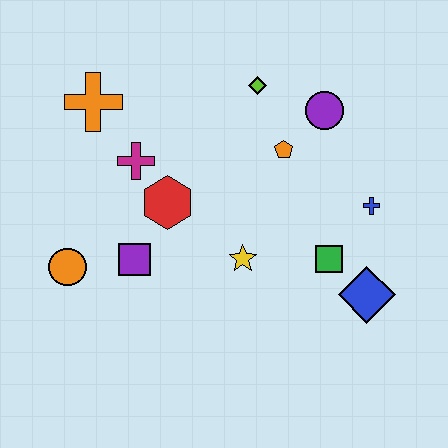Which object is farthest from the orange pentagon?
The orange circle is farthest from the orange pentagon.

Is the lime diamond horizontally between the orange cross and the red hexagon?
No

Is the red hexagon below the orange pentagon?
Yes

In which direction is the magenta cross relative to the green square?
The magenta cross is to the left of the green square.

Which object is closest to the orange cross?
The magenta cross is closest to the orange cross.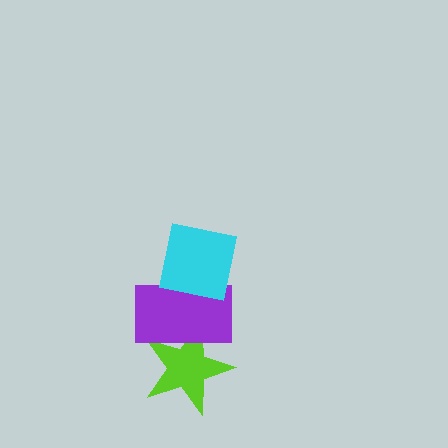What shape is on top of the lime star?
The purple rectangle is on top of the lime star.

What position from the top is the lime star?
The lime star is 3rd from the top.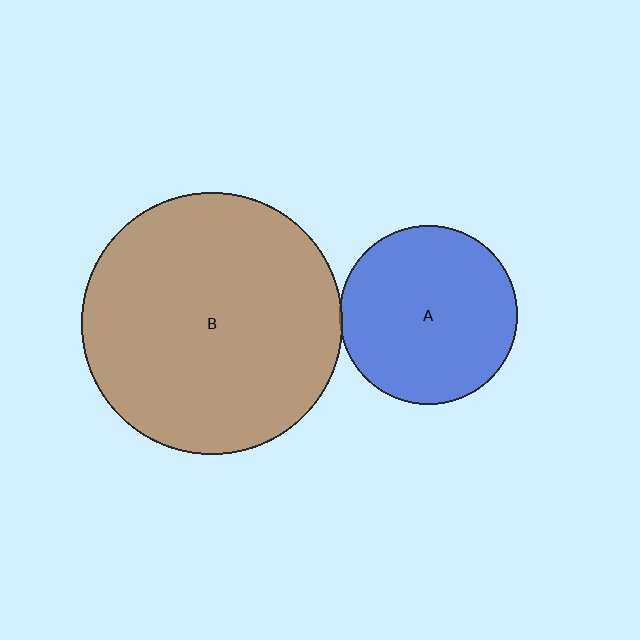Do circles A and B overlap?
Yes.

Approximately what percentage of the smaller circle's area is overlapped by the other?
Approximately 5%.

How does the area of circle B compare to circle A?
Approximately 2.2 times.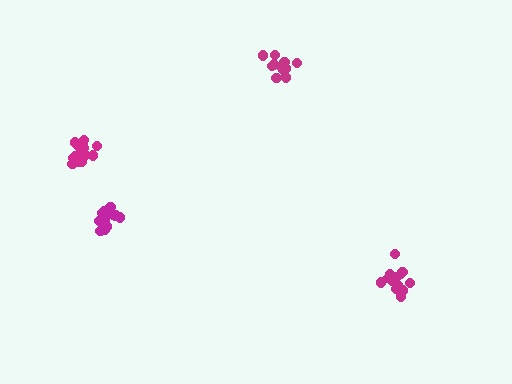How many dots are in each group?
Group 1: 15 dots, Group 2: 16 dots, Group 3: 12 dots, Group 4: 16 dots (59 total).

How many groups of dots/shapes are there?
There are 4 groups.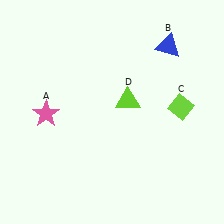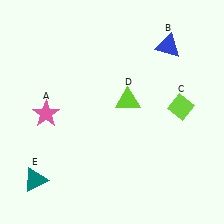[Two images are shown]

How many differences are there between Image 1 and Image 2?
There is 1 difference between the two images.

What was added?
A teal triangle (E) was added in Image 2.